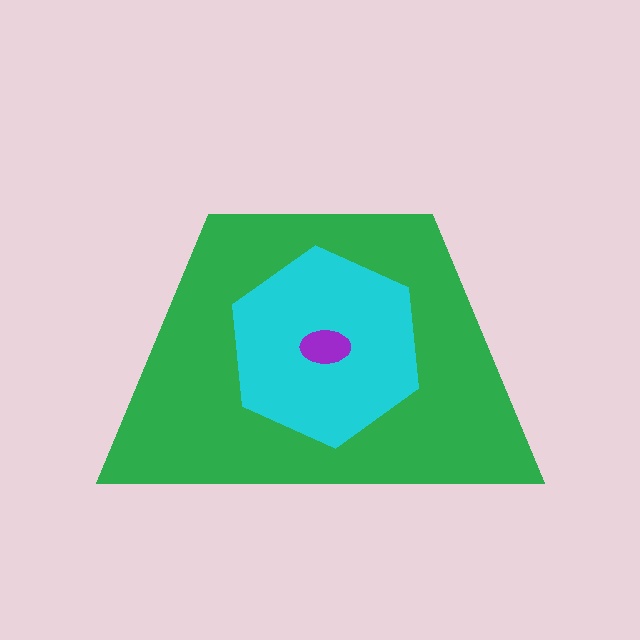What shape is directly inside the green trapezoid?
The cyan hexagon.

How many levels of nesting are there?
3.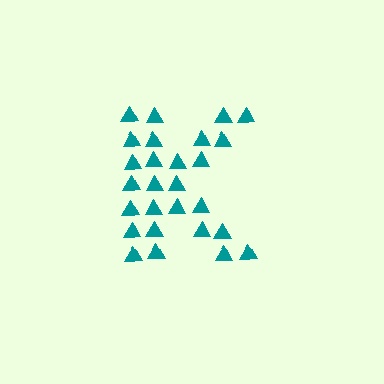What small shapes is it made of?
It is made of small triangles.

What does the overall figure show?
The overall figure shows the letter K.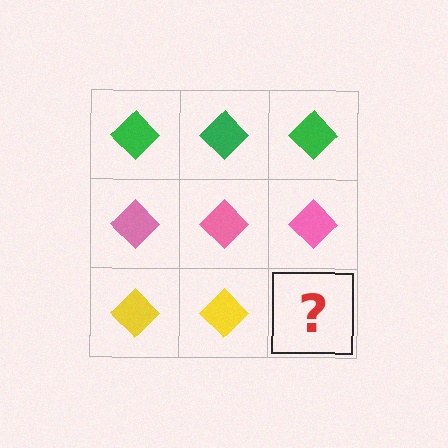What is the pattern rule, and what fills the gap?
The rule is that each row has a consistent color. The gap should be filled with a yellow diamond.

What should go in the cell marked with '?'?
The missing cell should contain a yellow diamond.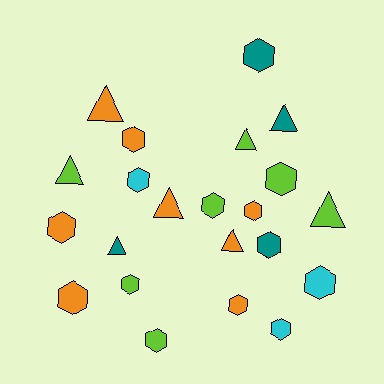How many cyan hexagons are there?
There are 3 cyan hexagons.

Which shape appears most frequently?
Hexagon, with 14 objects.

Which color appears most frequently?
Orange, with 8 objects.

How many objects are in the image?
There are 22 objects.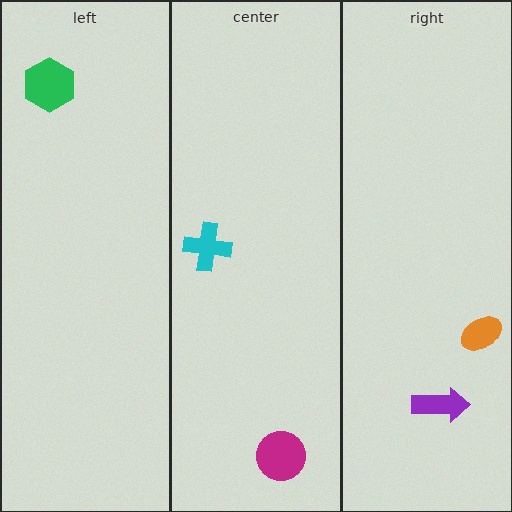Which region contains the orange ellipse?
The right region.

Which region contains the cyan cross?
The center region.